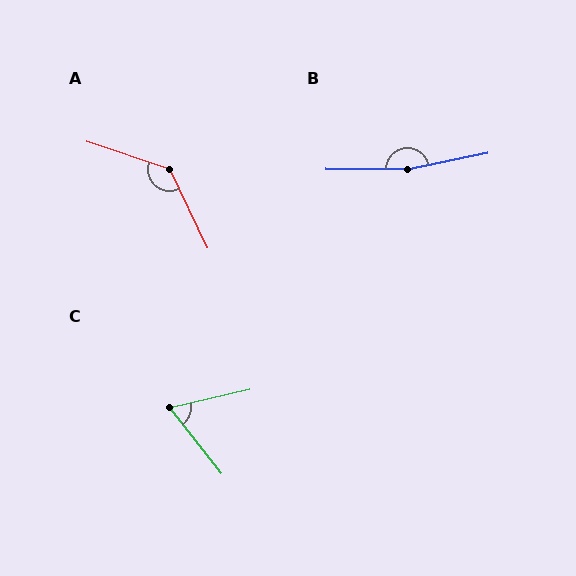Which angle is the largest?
B, at approximately 168 degrees.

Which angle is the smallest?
C, at approximately 65 degrees.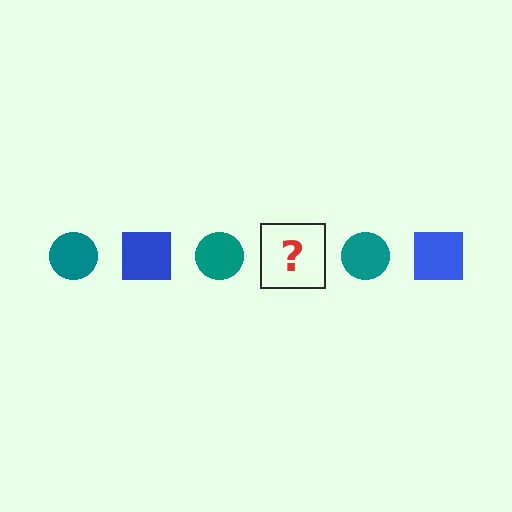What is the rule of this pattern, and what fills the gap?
The rule is that the pattern alternates between teal circle and blue square. The gap should be filled with a blue square.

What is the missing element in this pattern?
The missing element is a blue square.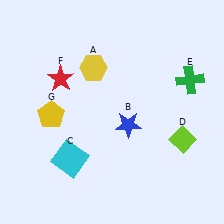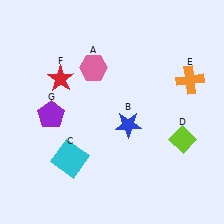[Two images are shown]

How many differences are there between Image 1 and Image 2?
There are 3 differences between the two images.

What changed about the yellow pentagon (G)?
In Image 1, G is yellow. In Image 2, it changed to purple.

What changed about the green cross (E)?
In Image 1, E is green. In Image 2, it changed to orange.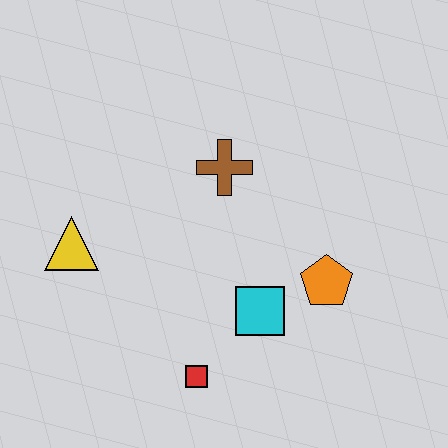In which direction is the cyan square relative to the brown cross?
The cyan square is below the brown cross.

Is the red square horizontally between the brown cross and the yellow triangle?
Yes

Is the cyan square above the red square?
Yes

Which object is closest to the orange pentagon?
The cyan square is closest to the orange pentagon.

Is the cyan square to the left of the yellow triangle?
No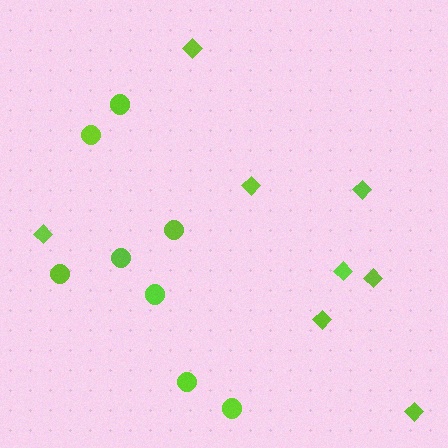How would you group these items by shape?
There are 2 groups: one group of circles (8) and one group of diamonds (8).